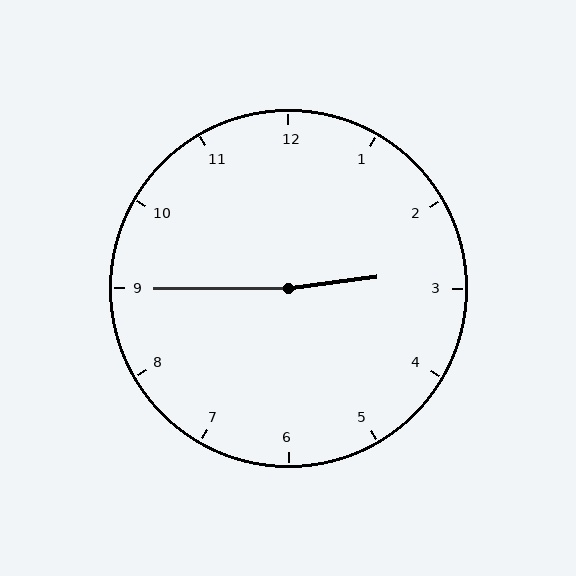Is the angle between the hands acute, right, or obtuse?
It is obtuse.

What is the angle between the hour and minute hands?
Approximately 172 degrees.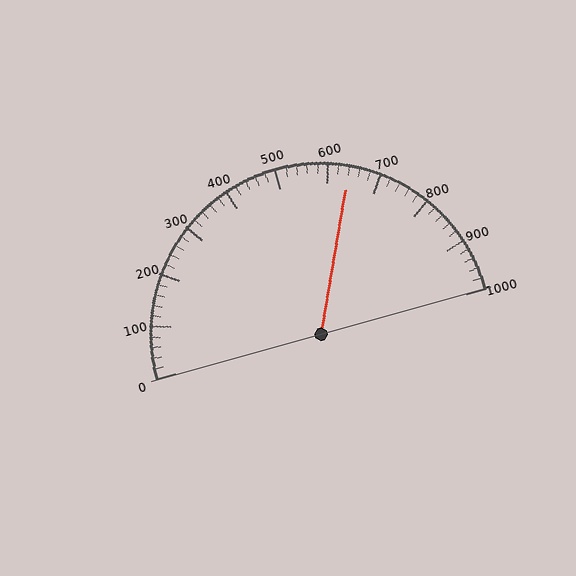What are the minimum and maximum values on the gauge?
The gauge ranges from 0 to 1000.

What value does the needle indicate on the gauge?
The needle indicates approximately 640.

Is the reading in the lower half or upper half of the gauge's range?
The reading is in the upper half of the range (0 to 1000).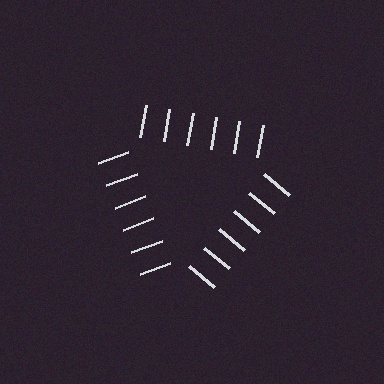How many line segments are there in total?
18 — 6 along each of the 3 edges.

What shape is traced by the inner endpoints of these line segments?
An illusory triangle — the line segments terminate on its edges but no continuous stroke is drawn.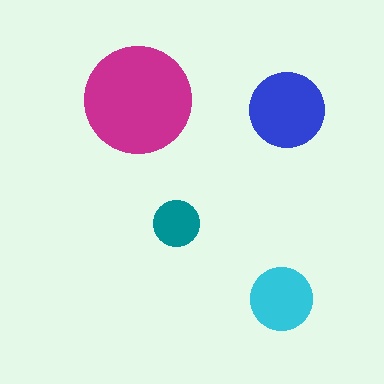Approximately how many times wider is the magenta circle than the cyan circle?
About 1.5 times wider.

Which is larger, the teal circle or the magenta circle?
The magenta one.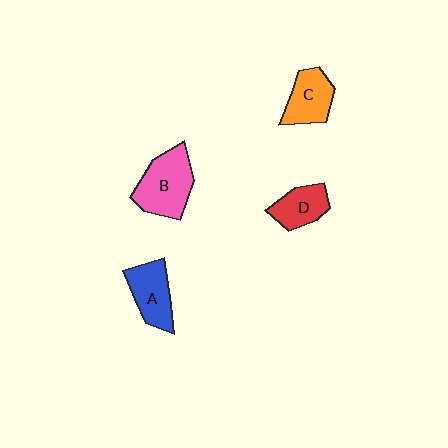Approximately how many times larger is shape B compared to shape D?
Approximately 1.6 times.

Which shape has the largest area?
Shape B (pink).